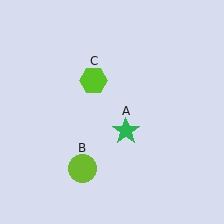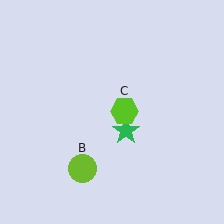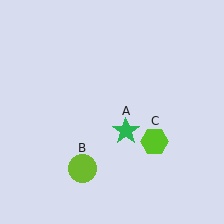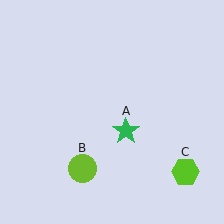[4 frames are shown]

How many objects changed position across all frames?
1 object changed position: lime hexagon (object C).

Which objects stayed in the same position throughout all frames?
Green star (object A) and lime circle (object B) remained stationary.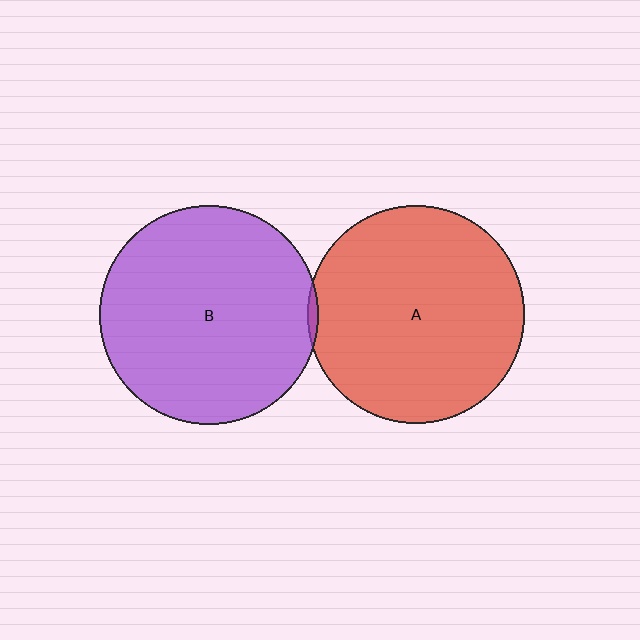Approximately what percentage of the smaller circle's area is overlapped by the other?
Approximately 5%.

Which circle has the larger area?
Circle B (purple).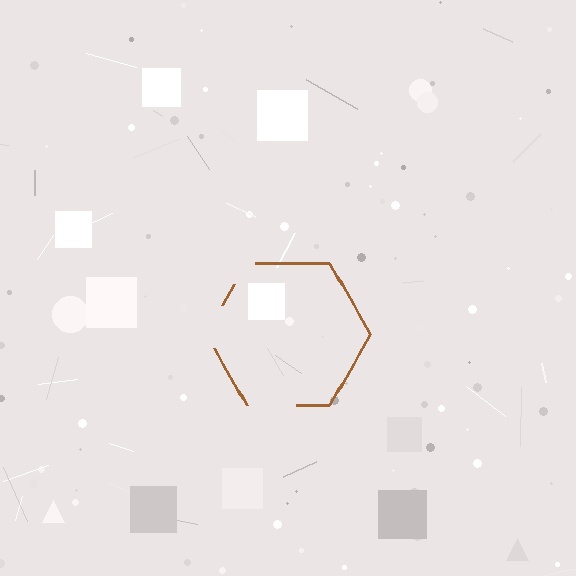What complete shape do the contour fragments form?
The contour fragments form a hexagon.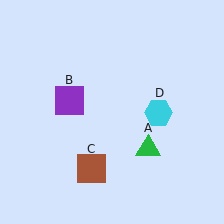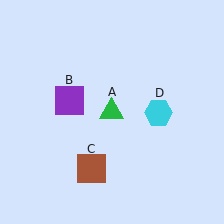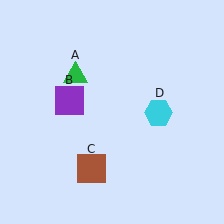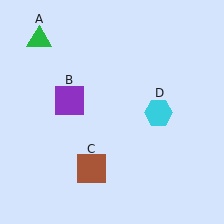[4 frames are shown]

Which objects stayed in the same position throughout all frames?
Purple square (object B) and brown square (object C) and cyan hexagon (object D) remained stationary.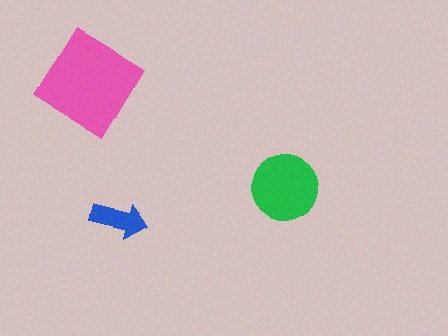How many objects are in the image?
There are 3 objects in the image.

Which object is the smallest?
The blue arrow.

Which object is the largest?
The pink diamond.